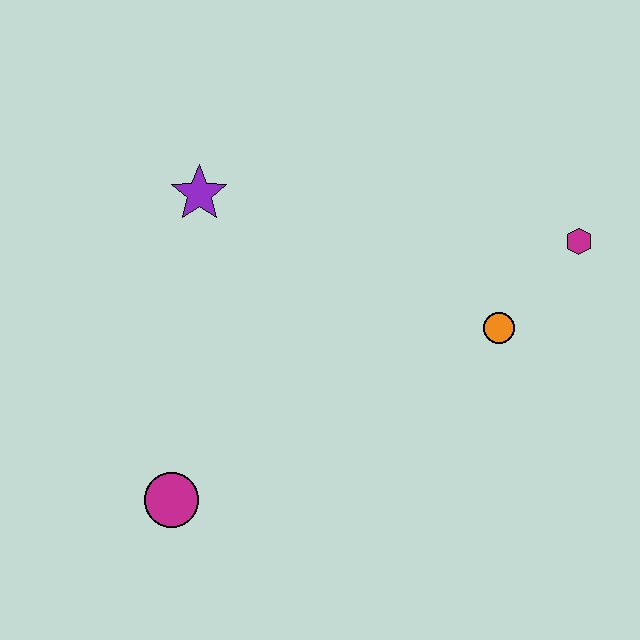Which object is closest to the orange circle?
The magenta hexagon is closest to the orange circle.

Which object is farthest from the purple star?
The magenta hexagon is farthest from the purple star.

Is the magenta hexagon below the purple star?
Yes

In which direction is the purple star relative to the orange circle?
The purple star is to the left of the orange circle.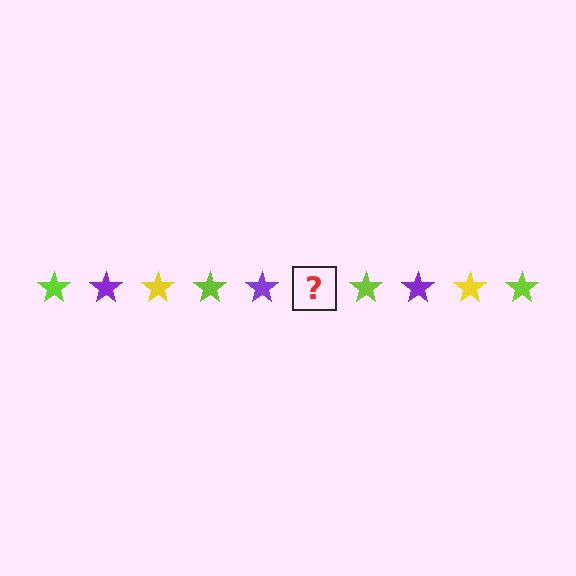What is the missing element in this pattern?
The missing element is a yellow star.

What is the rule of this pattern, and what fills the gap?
The rule is that the pattern cycles through lime, purple, yellow stars. The gap should be filled with a yellow star.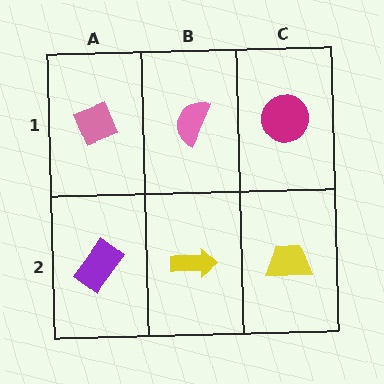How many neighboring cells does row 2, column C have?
2.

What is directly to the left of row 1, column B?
A pink diamond.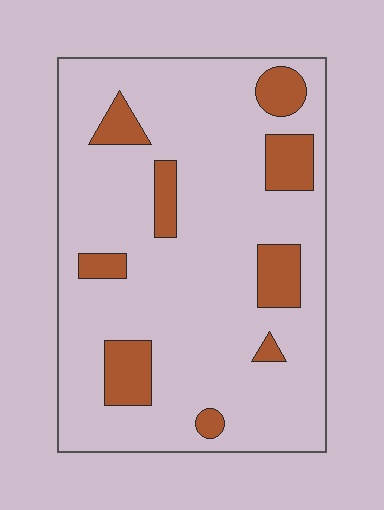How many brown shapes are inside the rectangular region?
9.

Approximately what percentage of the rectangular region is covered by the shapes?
Approximately 15%.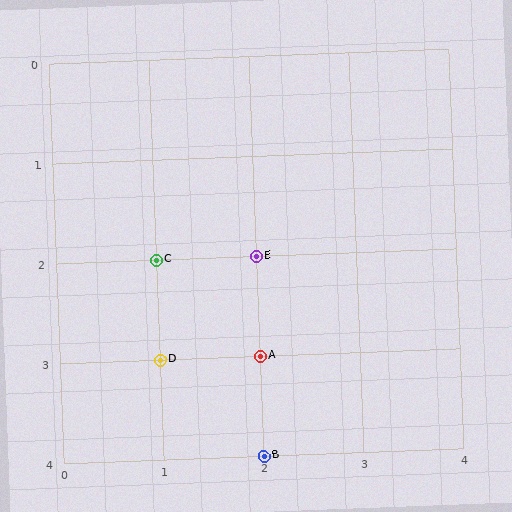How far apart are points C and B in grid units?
Points C and B are 1 column and 2 rows apart (about 2.2 grid units diagonally).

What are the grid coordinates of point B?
Point B is at grid coordinates (2, 4).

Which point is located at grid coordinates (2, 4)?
Point B is at (2, 4).